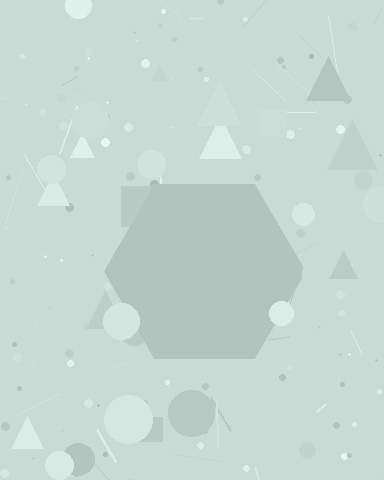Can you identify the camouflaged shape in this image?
The camouflaged shape is a hexagon.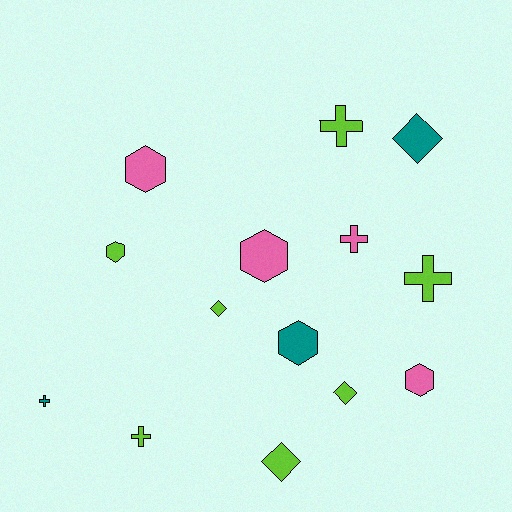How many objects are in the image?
There are 14 objects.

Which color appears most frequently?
Lime, with 7 objects.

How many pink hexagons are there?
There are 3 pink hexagons.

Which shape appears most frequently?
Cross, with 5 objects.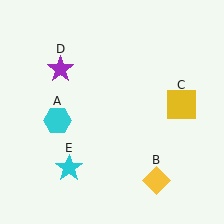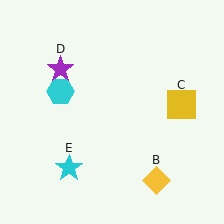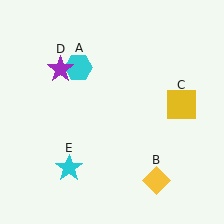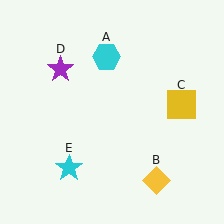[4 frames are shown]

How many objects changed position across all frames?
1 object changed position: cyan hexagon (object A).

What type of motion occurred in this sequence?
The cyan hexagon (object A) rotated clockwise around the center of the scene.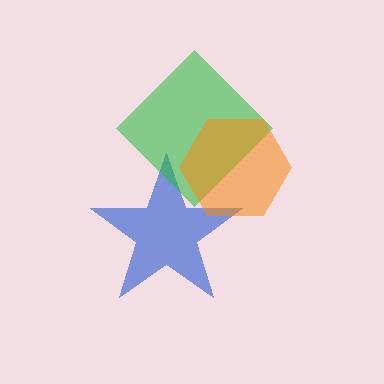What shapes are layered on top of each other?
The layered shapes are: a blue star, a green diamond, an orange hexagon.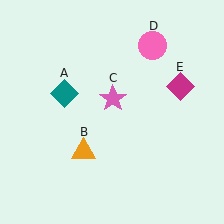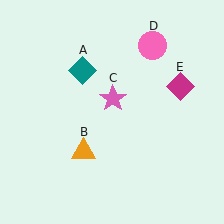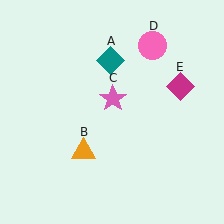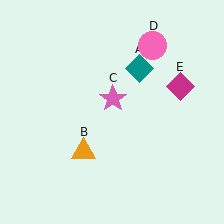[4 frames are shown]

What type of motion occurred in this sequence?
The teal diamond (object A) rotated clockwise around the center of the scene.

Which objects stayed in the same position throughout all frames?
Orange triangle (object B) and pink star (object C) and pink circle (object D) and magenta diamond (object E) remained stationary.